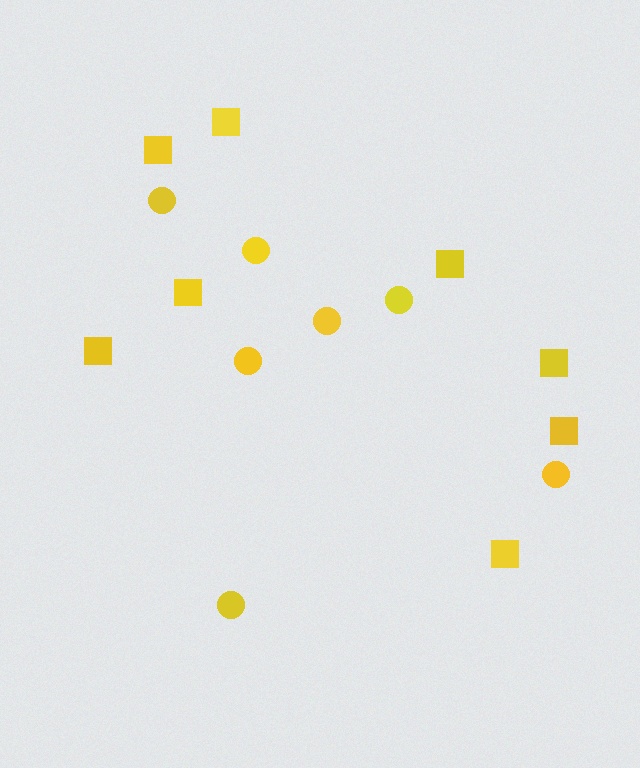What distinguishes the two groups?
There are 2 groups: one group of squares (8) and one group of circles (7).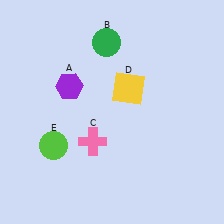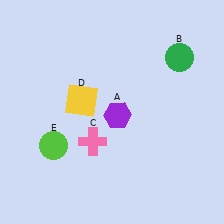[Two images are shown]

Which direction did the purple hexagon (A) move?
The purple hexagon (A) moved right.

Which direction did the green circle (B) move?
The green circle (B) moved right.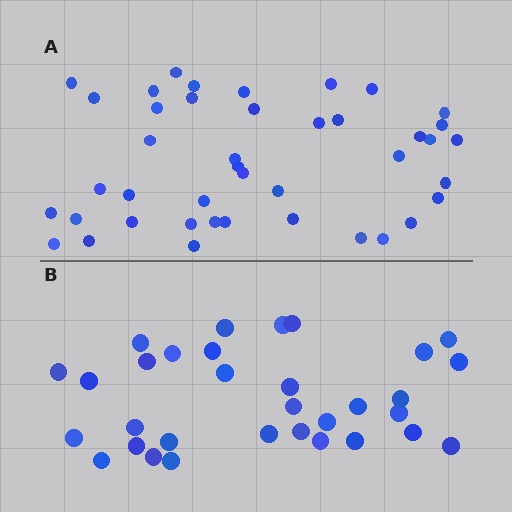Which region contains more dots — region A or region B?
Region A (the top region) has more dots.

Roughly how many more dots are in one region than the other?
Region A has roughly 10 or so more dots than region B.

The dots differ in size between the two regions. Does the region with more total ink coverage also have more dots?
No. Region B has more total ink coverage because its dots are larger, but region A actually contains more individual dots. Total area can be misleading — the number of items is what matters here.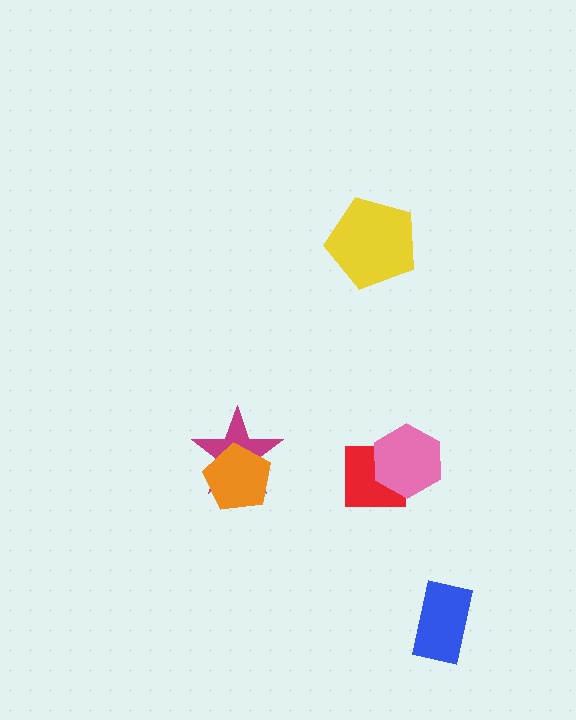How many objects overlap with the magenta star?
1 object overlaps with the magenta star.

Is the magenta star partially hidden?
Yes, it is partially covered by another shape.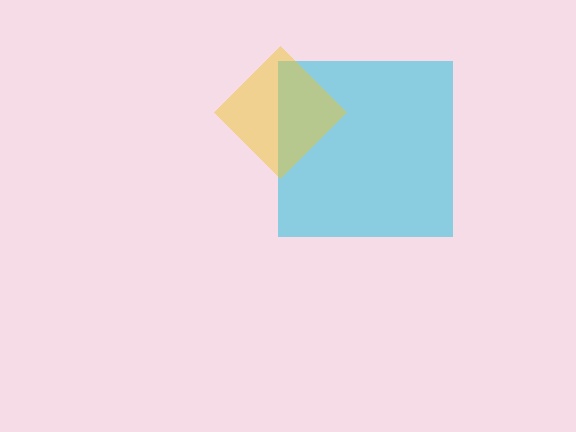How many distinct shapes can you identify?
There are 2 distinct shapes: a cyan square, a yellow diamond.